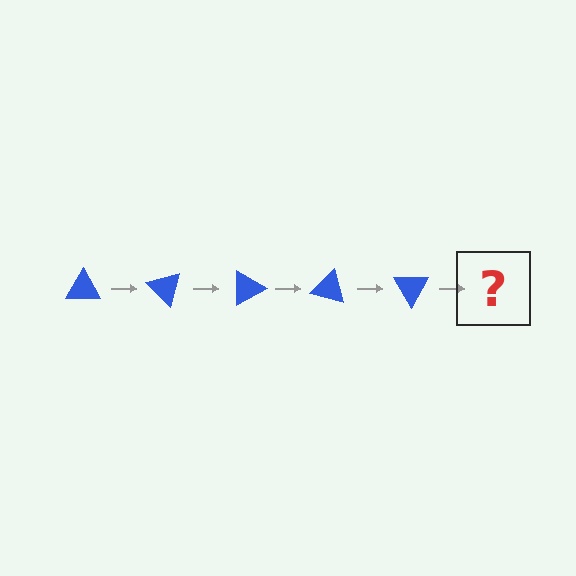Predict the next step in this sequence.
The next step is a blue triangle rotated 225 degrees.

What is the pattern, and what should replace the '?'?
The pattern is that the triangle rotates 45 degrees each step. The '?' should be a blue triangle rotated 225 degrees.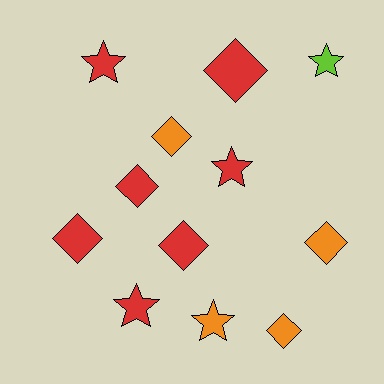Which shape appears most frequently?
Diamond, with 7 objects.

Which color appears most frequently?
Red, with 7 objects.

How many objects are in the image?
There are 12 objects.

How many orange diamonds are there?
There are 3 orange diamonds.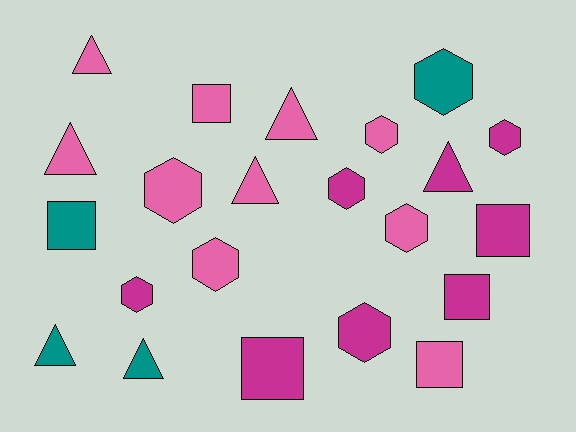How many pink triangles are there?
There are 4 pink triangles.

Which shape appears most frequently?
Hexagon, with 9 objects.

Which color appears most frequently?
Pink, with 10 objects.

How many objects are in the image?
There are 22 objects.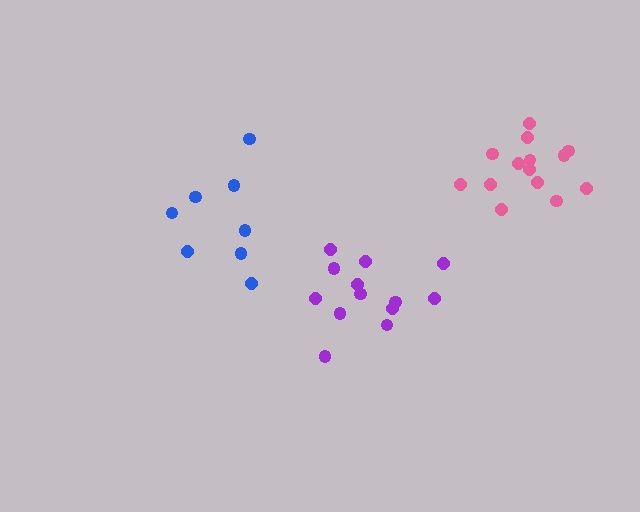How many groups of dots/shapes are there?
There are 3 groups.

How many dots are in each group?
Group 1: 14 dots, Group 2: 8 dots, Group 3: 13 dots (35 total).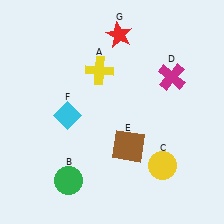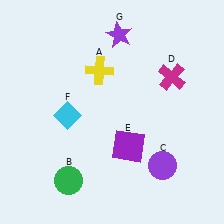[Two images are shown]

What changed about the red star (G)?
In Image 1, G is red. In Image 2, it changed to purple.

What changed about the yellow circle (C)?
In Image 1, C is yellow. In Image 2, it changed to purple.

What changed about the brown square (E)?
In Image 1, E is brown. In Image 2, it changed to purple.